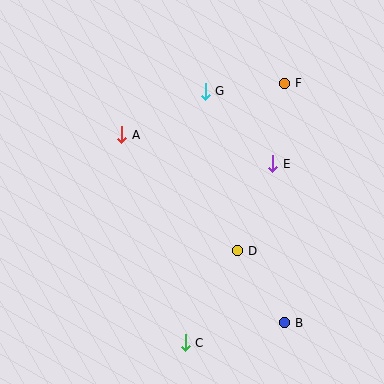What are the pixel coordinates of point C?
Point C is at (185, 343).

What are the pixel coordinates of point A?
Point A is at (122, 135).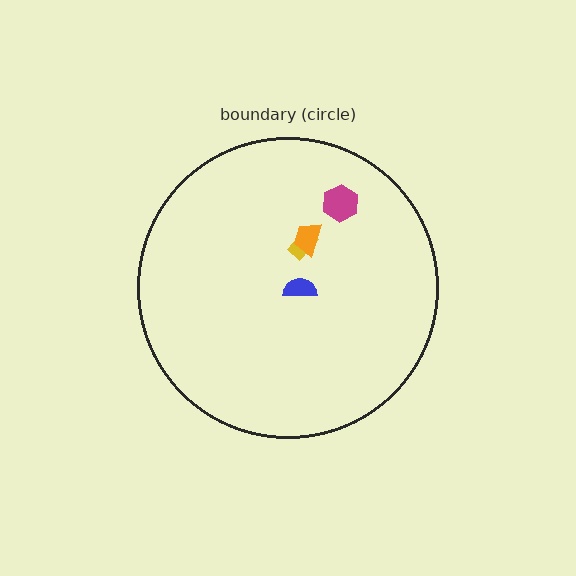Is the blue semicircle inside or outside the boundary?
Inside.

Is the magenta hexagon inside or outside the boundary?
Inside.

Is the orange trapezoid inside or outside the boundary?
Inside.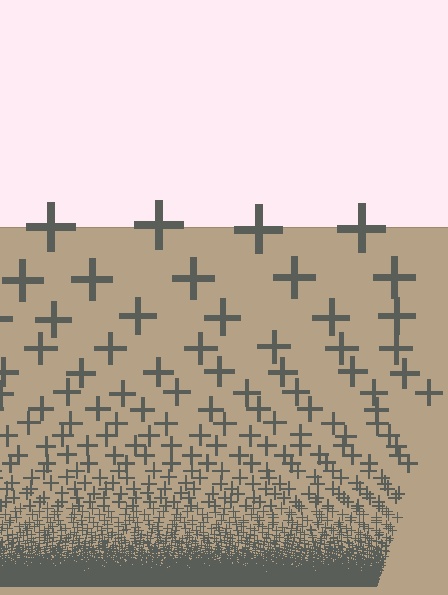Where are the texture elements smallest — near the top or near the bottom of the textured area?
Near the bottom.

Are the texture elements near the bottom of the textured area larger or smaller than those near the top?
Smaller. The gradient is inverted — elements near the bottom are smaller and denser.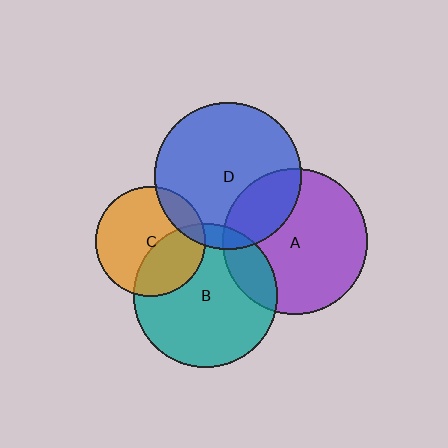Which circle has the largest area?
Circle D (blue).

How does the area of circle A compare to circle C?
Approximately 1.8 times.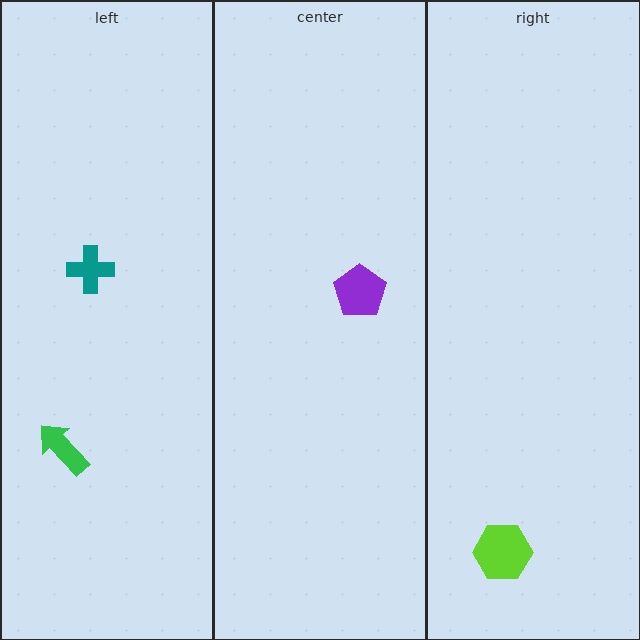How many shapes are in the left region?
2.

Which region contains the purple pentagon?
The center region.